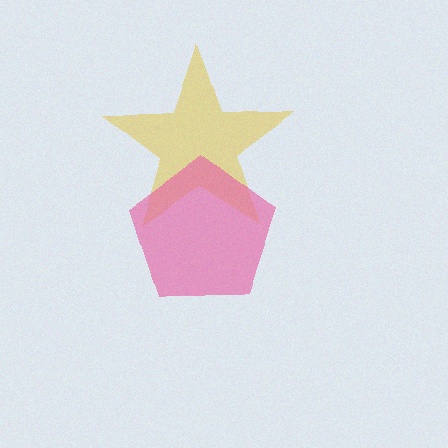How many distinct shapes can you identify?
There are 2 distinct shapes: a yellow star, a pink pentagon.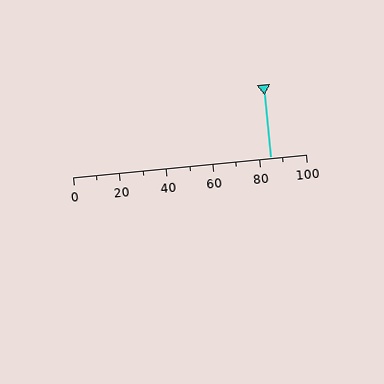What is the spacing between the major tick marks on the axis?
The major ticks are spaced 20 apart.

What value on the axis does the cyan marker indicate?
The marker indicates approximately 85.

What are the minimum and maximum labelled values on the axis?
The axis runs from 0 to 100.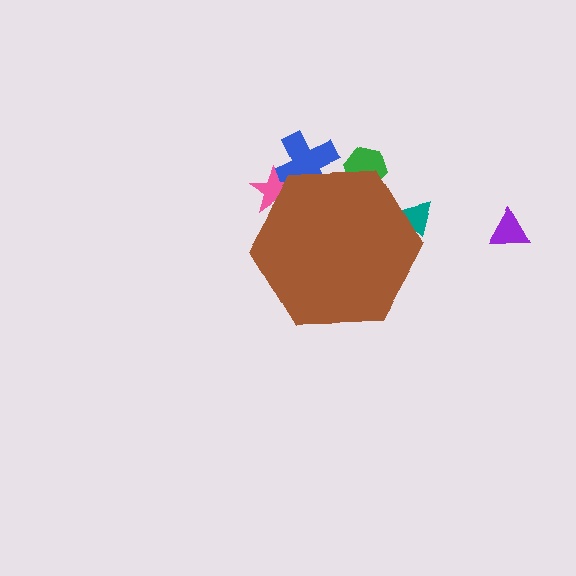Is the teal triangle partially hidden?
Yes, the teal triangle is partially hidden behind the brown hexagon.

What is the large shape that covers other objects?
A brown hexagon.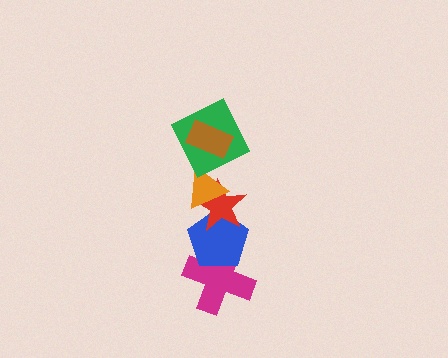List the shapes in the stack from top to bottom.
From top to bottom: the brown rectangle, the green square, the orange triangle, the red star, the blue pentagon, the magenta cross.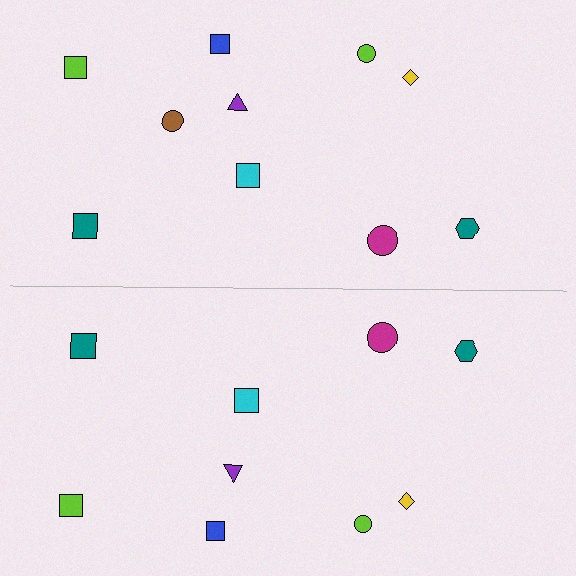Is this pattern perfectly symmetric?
No, the pattern is not perfectly symmetric. A brown circle is missing from the bottom side.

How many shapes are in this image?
There are 19 shapes in this image.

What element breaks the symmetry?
A brown circle is missing from the bottom side.